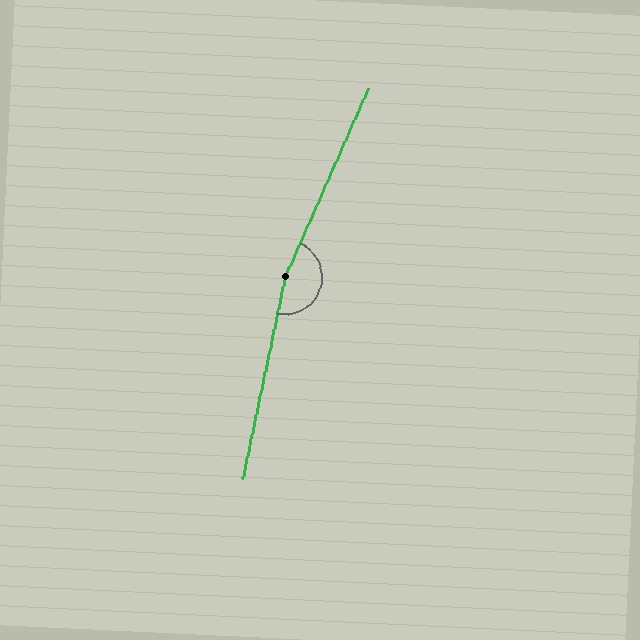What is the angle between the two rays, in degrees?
Approximately 168 degrees.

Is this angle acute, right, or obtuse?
It is obtuse.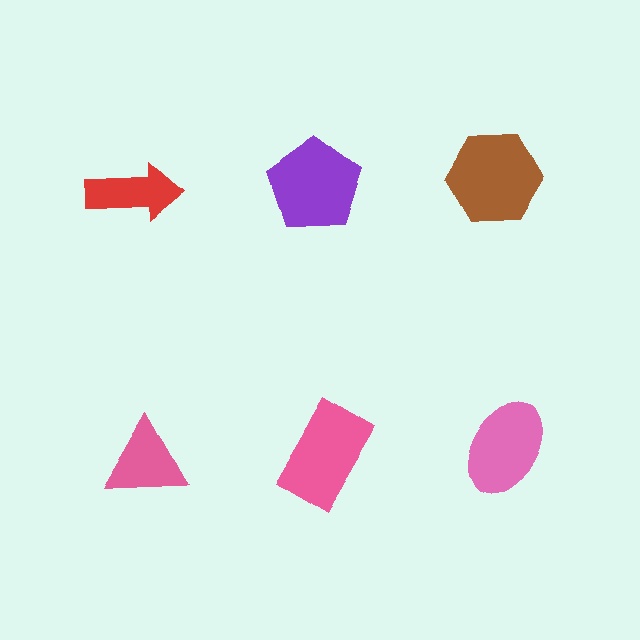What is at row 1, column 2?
A purple pentagon.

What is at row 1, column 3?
A brown hexagon.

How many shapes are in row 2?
3 shapes.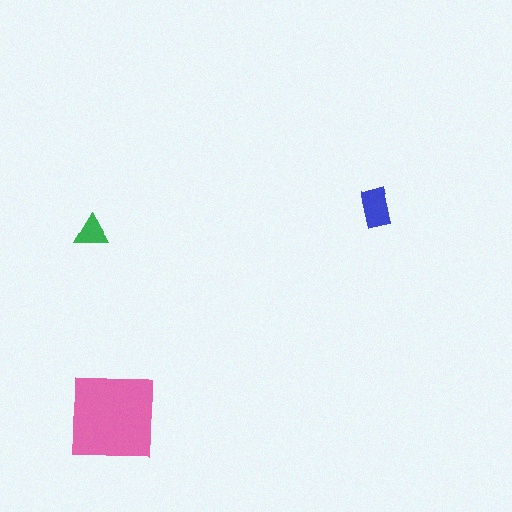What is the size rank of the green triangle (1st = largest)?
3rd.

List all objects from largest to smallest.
The pink square, the blue rectangle, the green triangle.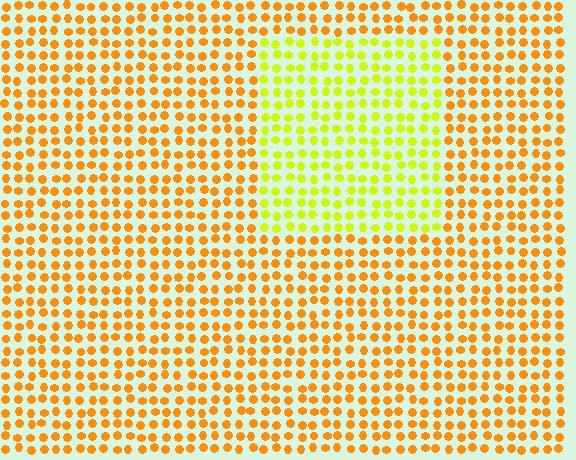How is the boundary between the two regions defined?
The boundary is defined purely by a slight shift in hue (about 38 degrees). Spacing, size, and orientation are identical on both sides.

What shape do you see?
I see a rectangle.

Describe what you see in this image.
The image is filled with small orange elements in a uniform arrangement. A rectangle-shaped region is visible where the elements are tinted to a slightly different hue, forming a subtle color boundary.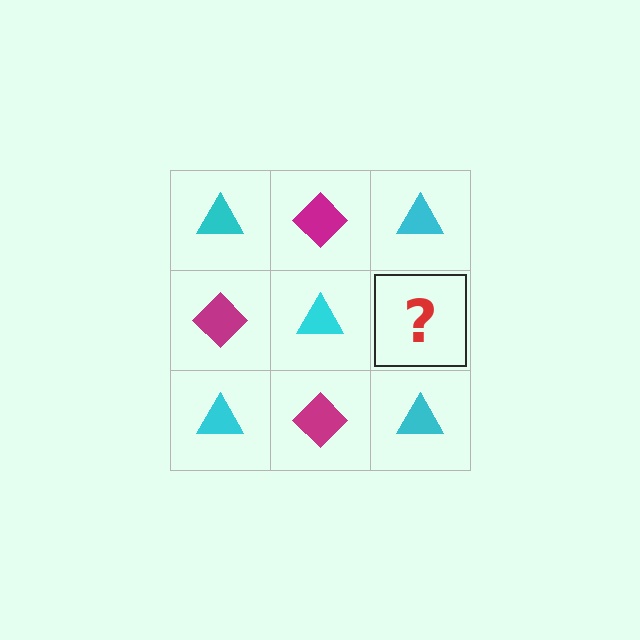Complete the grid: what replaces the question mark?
The question mark should be replaced with a magenta diamond.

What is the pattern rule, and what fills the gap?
The rule is that it alternates cyan triangle and magenta diamond in a checkerboard pattern. The gap should be filled with a magenta diamond.